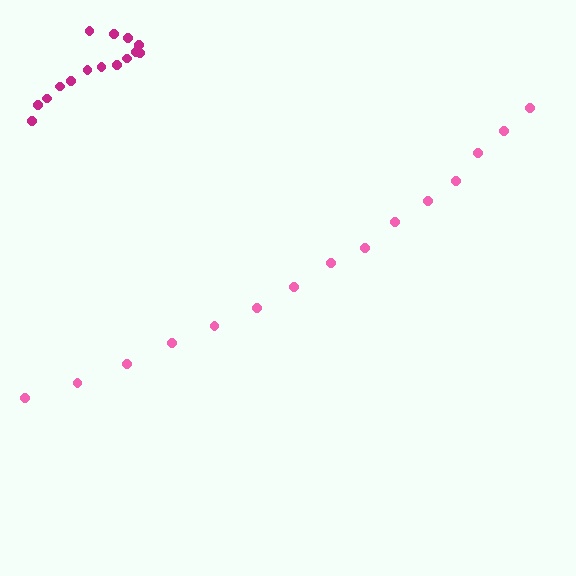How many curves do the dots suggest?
There are 2 distinct paths.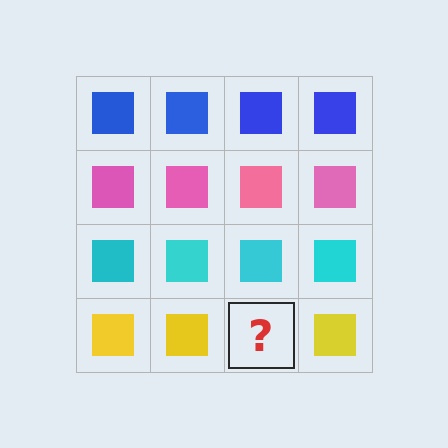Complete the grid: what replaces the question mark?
The question mark should be replaced with a yellow square.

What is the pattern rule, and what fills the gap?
The rule is that each row has a consistent color. The gap should be filled with a yellow square.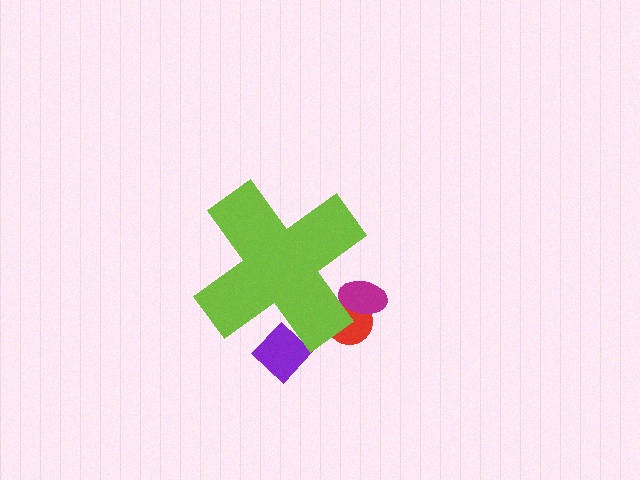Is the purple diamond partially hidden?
Yes, the purple diamond is partially hidden behind the lime cross.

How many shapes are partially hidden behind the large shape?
3 shapes are partially hidden.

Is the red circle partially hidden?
Yes, the red circle is partially hidden behind the lime cross.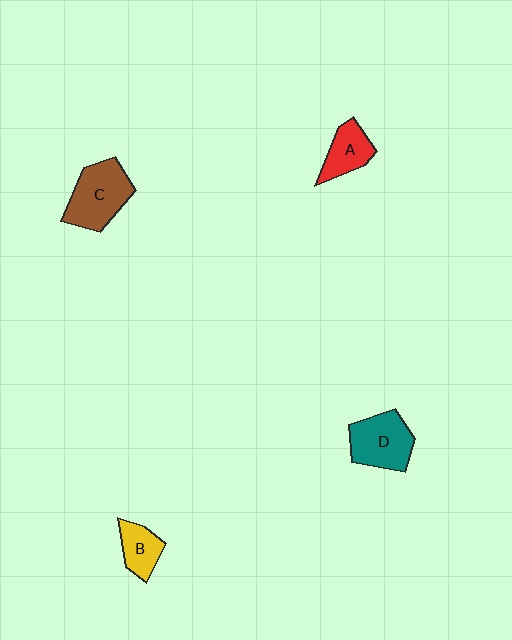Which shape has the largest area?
Shape C (brown).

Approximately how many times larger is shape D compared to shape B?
Approximately 1.7 times.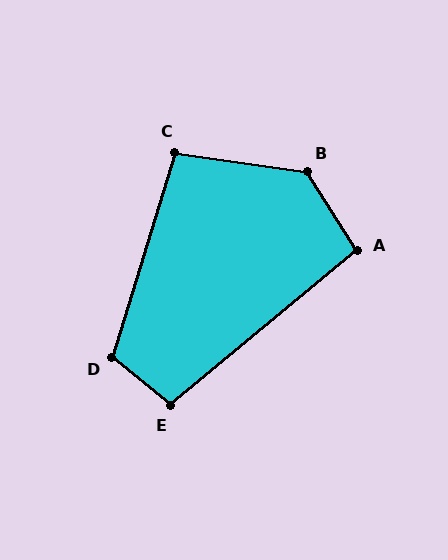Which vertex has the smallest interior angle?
A, at approximately 97 degrees.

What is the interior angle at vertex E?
Approximately 101 degrees (obtuse).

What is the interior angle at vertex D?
Approximately 112 degrees (obtuse).